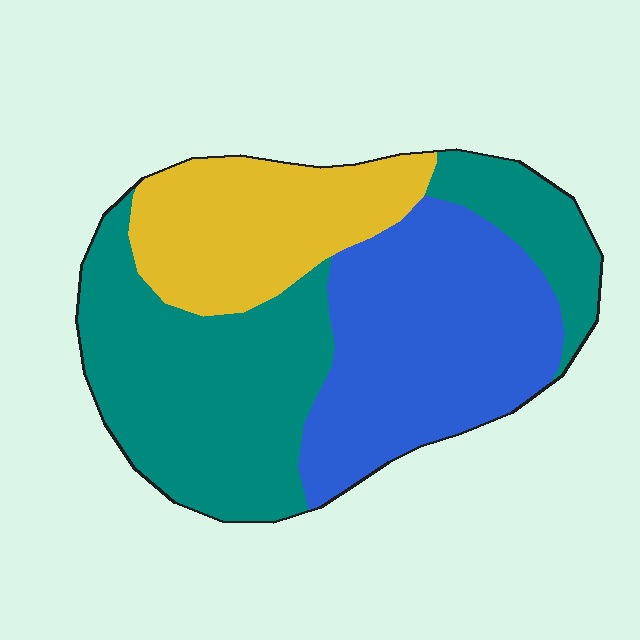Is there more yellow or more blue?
Blue.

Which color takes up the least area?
Yellow, at roughly 25%.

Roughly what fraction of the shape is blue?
Blue covers around 35% of the shape.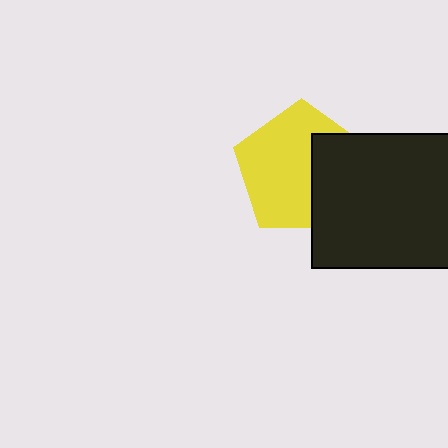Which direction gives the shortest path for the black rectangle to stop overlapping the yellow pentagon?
Moving right gives the shortest separation.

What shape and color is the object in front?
The object in front is a black rectangle.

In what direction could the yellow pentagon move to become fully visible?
The yellow pentagon could move left. That would shift it out from behind the black rectangle entirely.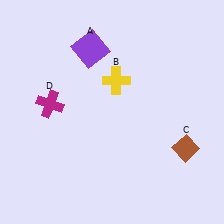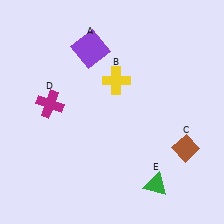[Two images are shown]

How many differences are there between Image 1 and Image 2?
There is 1 difference between the two images.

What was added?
A green triangle (E) was added in Image 2.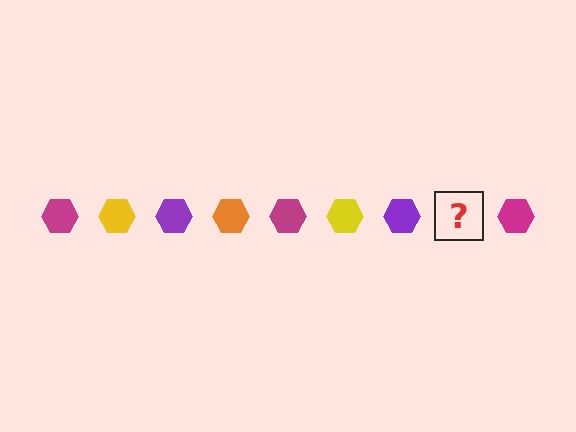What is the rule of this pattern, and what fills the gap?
The rule is that the pattern cycles through magenta, yellow, purple, orange hexagons. The gap should be filled with an orange hexagon.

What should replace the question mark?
The question mark should be replaced with an orange hexagon.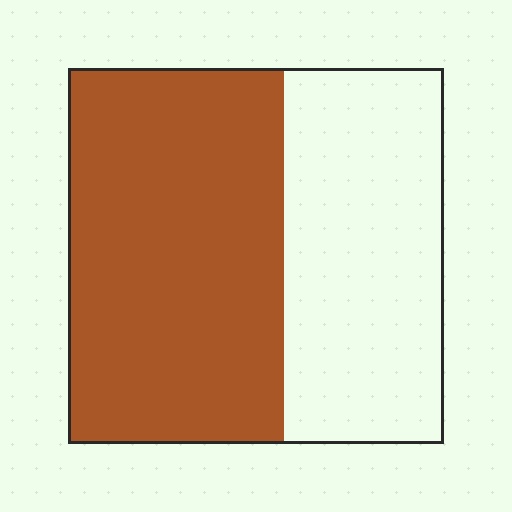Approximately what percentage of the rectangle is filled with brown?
Approximately 55%.